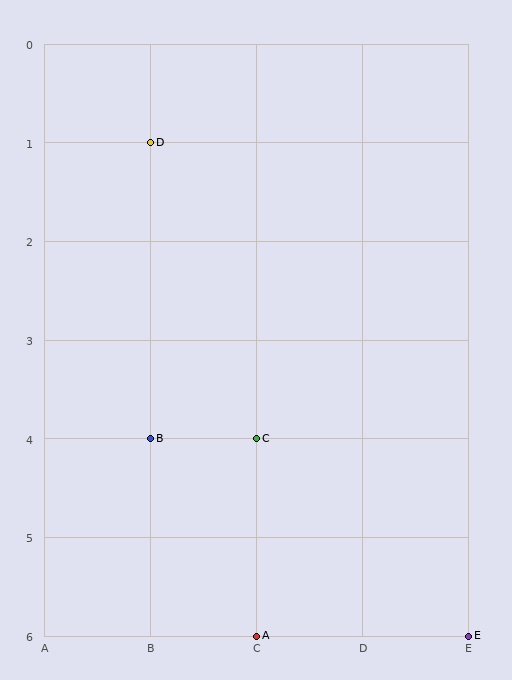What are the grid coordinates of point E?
Point E is at grid coordinates (E, 6).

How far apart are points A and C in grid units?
Points A and C are 2 rows apart.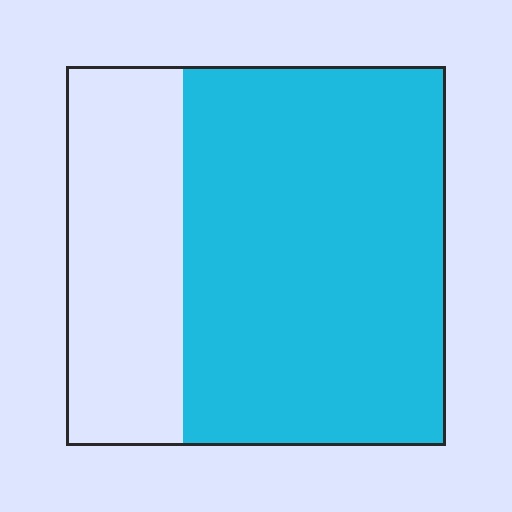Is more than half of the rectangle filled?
Yes.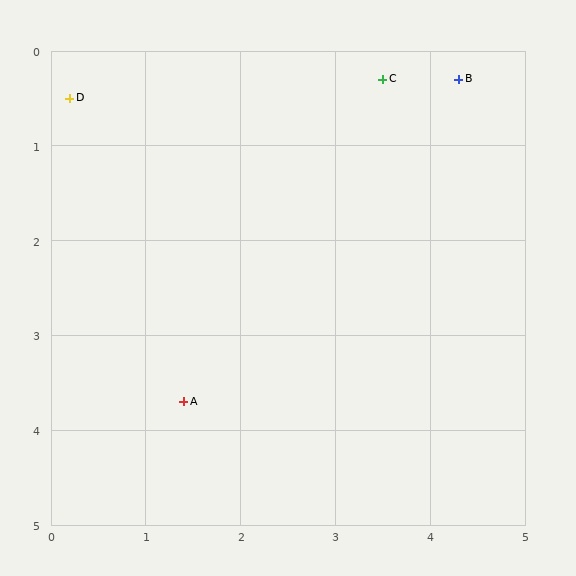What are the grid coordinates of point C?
Point C is at approximately (3.5, 0.3).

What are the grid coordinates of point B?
Point B is at approximately (4.3, 0.3).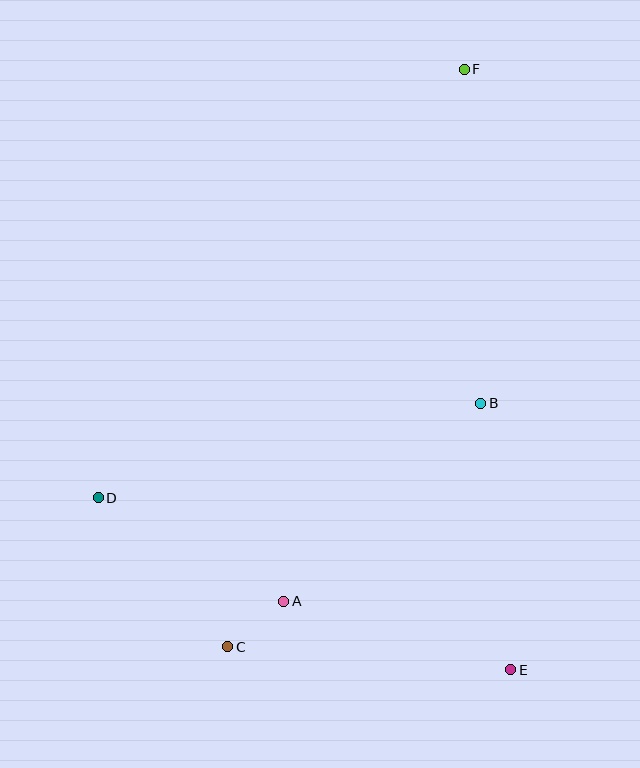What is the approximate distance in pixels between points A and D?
The distance between A and D is approximately 212 pixels.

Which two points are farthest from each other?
Points C and F are farthest from each other.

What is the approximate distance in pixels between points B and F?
The distance between B and F is approximately 335 pixels.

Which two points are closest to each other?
Points A and C are closest to each other.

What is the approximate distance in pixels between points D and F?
The distance between D and F is approximately 563 pixels.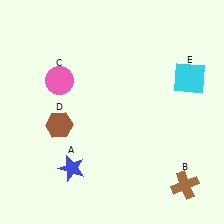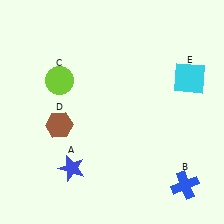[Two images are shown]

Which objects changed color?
B changed from brown to blue. C changed from pink to lime.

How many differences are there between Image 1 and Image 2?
There are 2 differences between the two images.